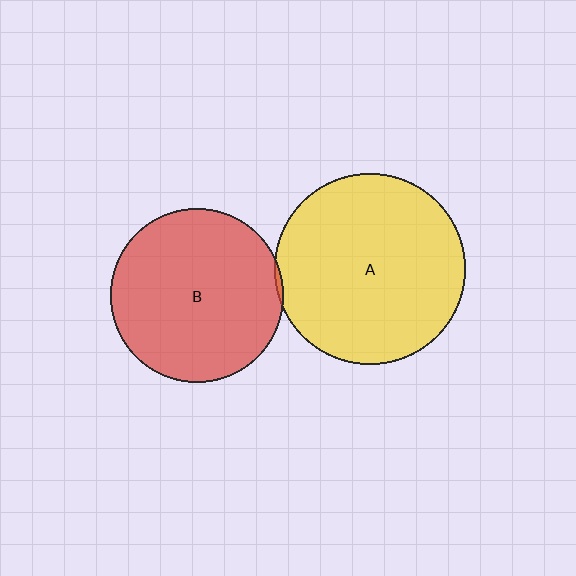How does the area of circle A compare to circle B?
Approximately 1.2 times.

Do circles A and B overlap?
Yes.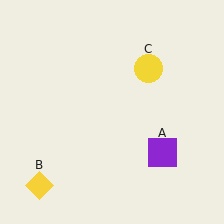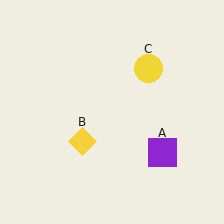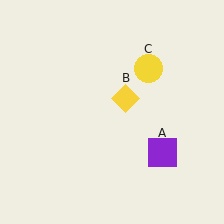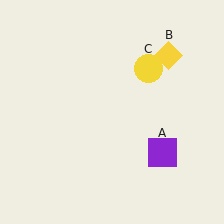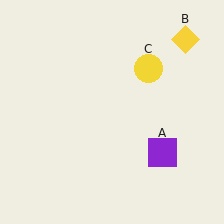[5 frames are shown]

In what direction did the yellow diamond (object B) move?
The yellow diamond (object B) moved up and to the right.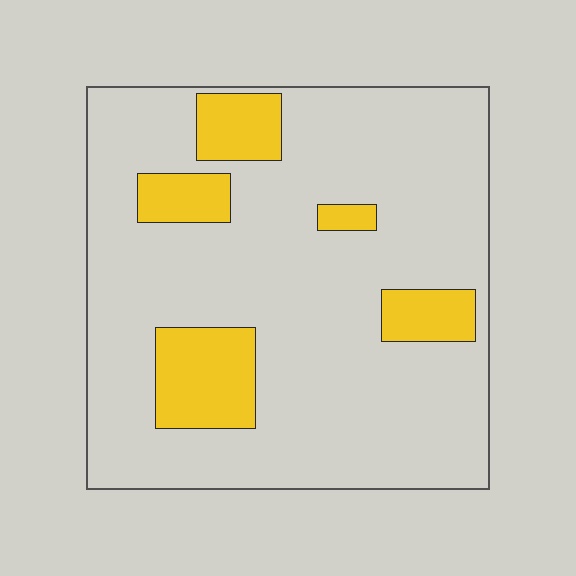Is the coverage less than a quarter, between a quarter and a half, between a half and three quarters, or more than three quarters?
Less than a quarter.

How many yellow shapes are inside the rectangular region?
5.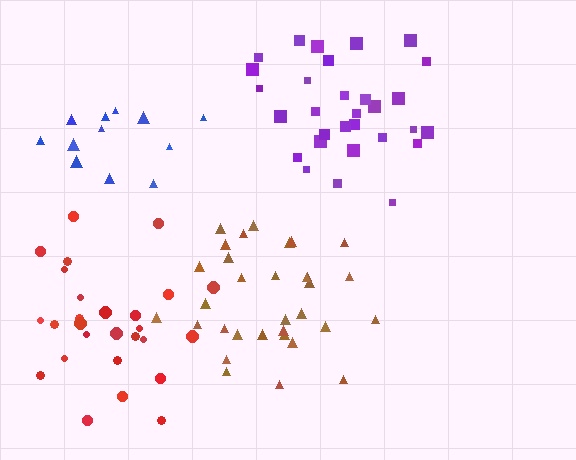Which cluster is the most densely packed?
Purple.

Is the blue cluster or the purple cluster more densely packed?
Purple.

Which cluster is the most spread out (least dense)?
Blue.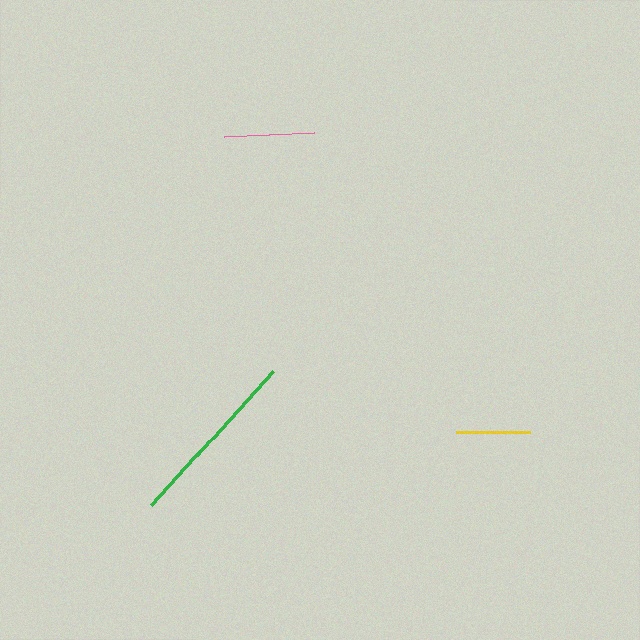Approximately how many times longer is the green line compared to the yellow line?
The green line is approximately 2.4 times the length of the yellow line.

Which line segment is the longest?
The green line is the longest at approximately 181 pixels.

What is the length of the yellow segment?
The yellow segment is approximately 74 pixels long.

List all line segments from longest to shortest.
From longest to shortest: green, pink, yellow.